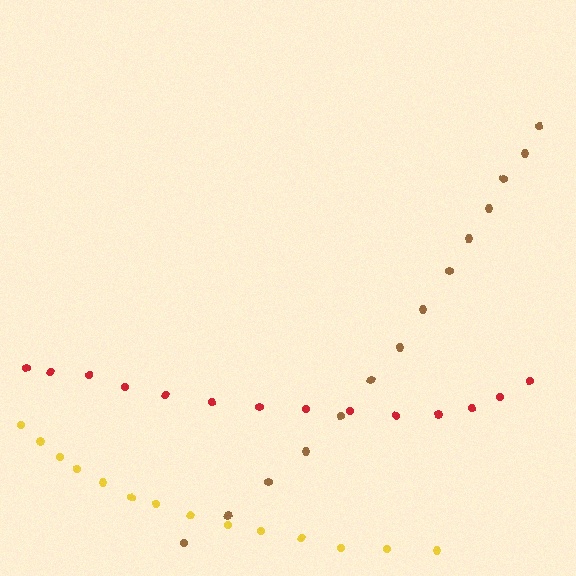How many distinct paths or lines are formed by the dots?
There are 3 distinct paths.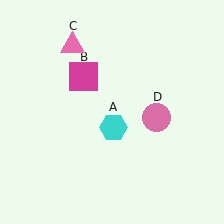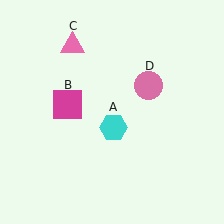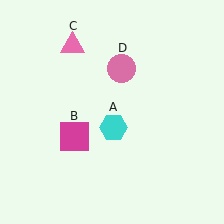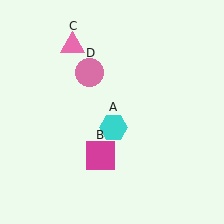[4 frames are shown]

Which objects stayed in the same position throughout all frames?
Cyan hexagon (object A) and pink triangle (object C) remained stationary.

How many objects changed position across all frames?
2 objects changed position: magenta square (object B), pink circle (object D).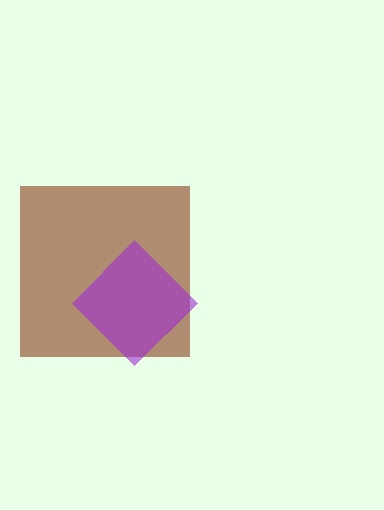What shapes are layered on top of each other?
The layered shapes are: a brown square, a purple diamond.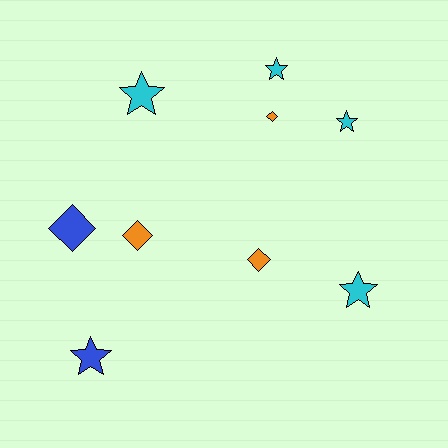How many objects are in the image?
There are 9 objects.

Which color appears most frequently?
Cyan, with 4 objects.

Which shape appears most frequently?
Star, with 5 objects.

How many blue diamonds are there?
There is 1 blue diamond.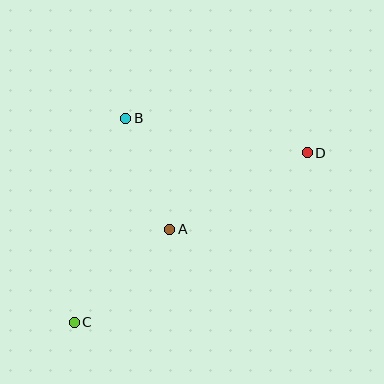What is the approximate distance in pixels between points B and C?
The distance between B and C is approximately 211 pixels.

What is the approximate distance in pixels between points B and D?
The distance between B and D is approximately 185 pixels.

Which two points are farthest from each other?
Points C and D are farthest from each other.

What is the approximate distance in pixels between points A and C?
The distance between A and C is approximately 134 pixels.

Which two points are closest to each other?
Points A and B are closest to each other.